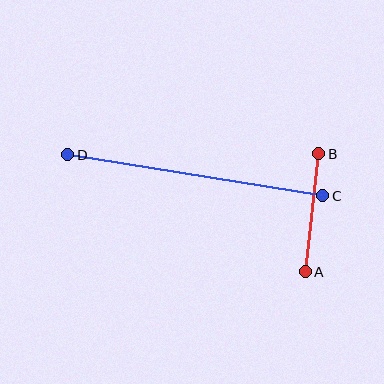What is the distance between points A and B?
The distance is approximately 119 pixels.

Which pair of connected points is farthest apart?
Points C and D are farthest apart.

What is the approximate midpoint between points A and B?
The midpoint is at approximately (312, 213) pixels.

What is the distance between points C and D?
The distance is approximately 258 pixels.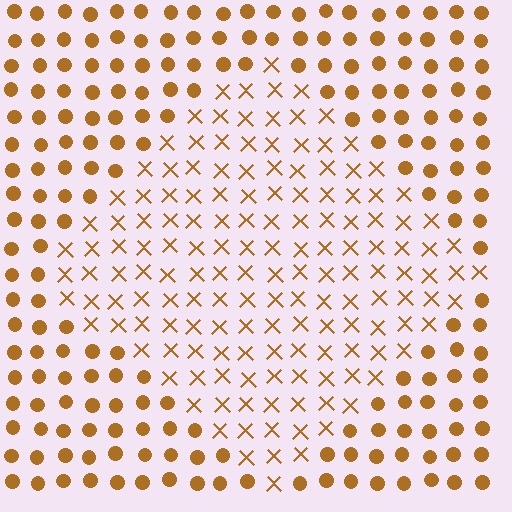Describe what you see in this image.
The image is filled with small brown elements arranged in a uniform grid. A diamond-shaped region contains X marks, while the surrounding area contains circles. The boundary is defined purely by the change in element shape.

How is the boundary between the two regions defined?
The boundary is defined by a change in element shape: X marks inside vs. circles outside. All elements share the same color and spacing.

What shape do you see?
I see a diamond.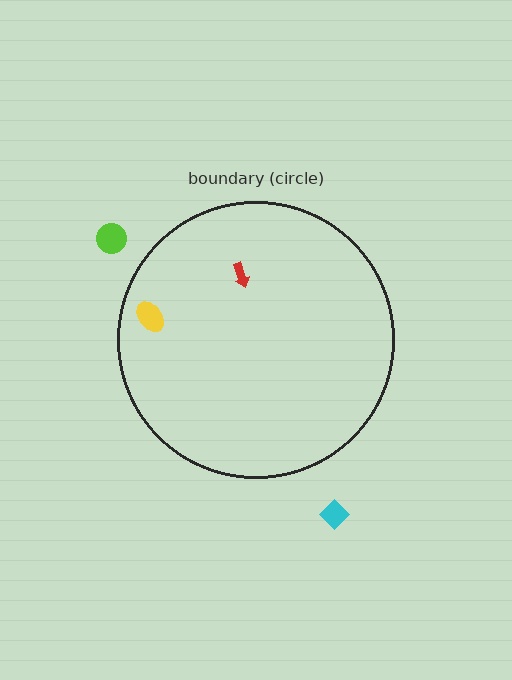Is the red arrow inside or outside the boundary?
Inside.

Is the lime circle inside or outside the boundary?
Outside.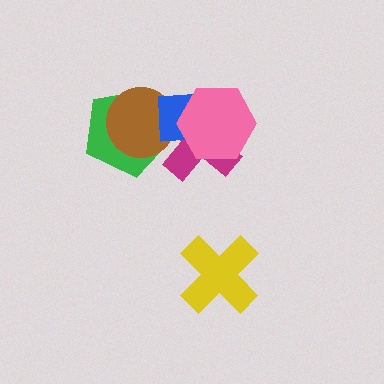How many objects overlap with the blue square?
4 objects overlap with the blue square.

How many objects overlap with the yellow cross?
0 objects overlap with the yellow cross.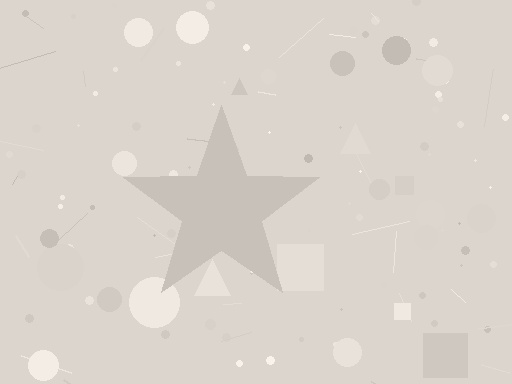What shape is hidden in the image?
A star is hidden in the image.